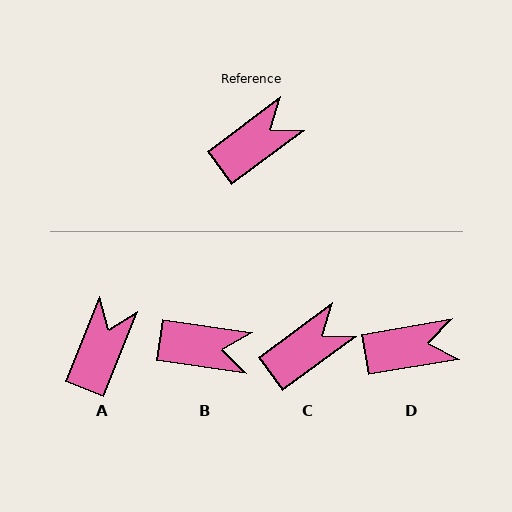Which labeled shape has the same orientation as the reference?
C.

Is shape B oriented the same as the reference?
No, it is off by about 45 degrees.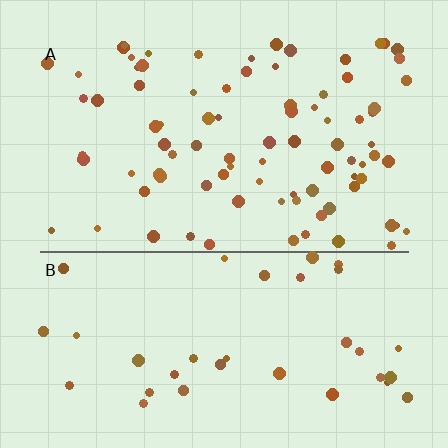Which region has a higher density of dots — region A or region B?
A (the top).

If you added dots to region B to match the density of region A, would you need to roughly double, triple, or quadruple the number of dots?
Approximately double.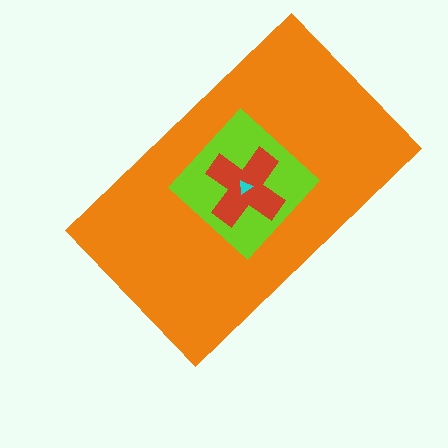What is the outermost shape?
The orange rectangle.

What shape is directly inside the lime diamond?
The red cross.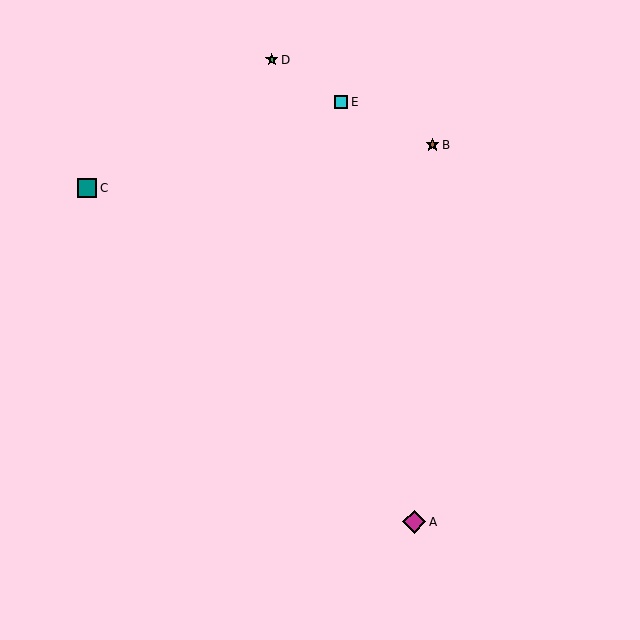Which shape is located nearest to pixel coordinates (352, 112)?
The cyan square (labeled E) at (341, 102) is nearest to that location.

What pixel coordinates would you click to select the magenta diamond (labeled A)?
Click at (414, 522) to select the magenta diamond A.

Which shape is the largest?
The magenta diamond (labeled A) is the largest.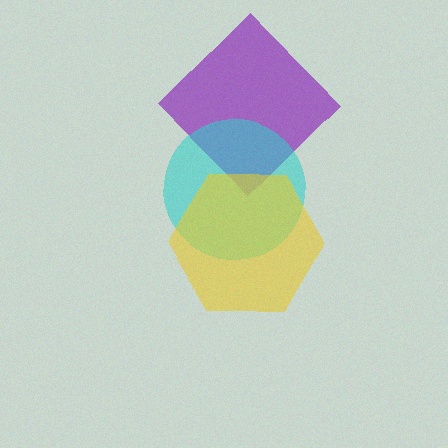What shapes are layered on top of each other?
The layered shapes are: a purple diamond, a cyan circle, a yellow hexagon.